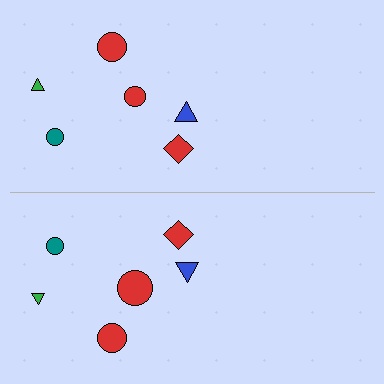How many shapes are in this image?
There are 12 shapes in this image.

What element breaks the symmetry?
The red circle on the bottom side has a different size than its mirror counterpart.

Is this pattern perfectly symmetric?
No, the pattern is not perfectly symmetric. The red circle on the bottom side has a different size than its mirror counterpart.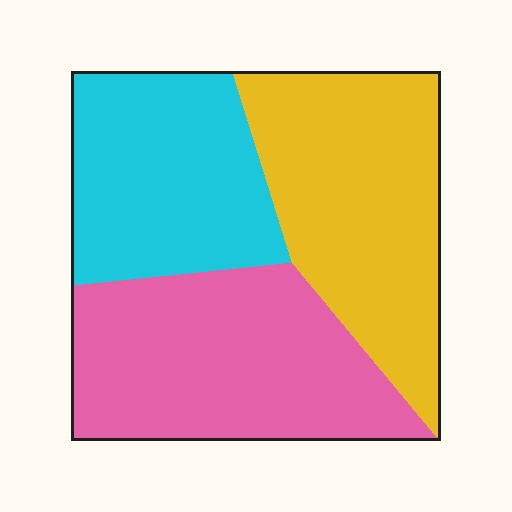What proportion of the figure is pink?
Pink covers around 35% of the figure.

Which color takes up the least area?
Cyan, at roughly 30%.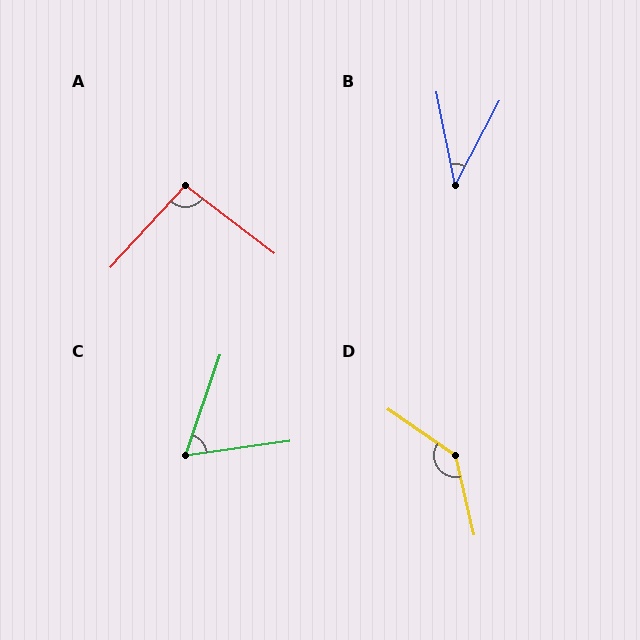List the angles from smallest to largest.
B (39°), C (63°), A (95°), D (138°).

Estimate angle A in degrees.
Approximately 95 degrees.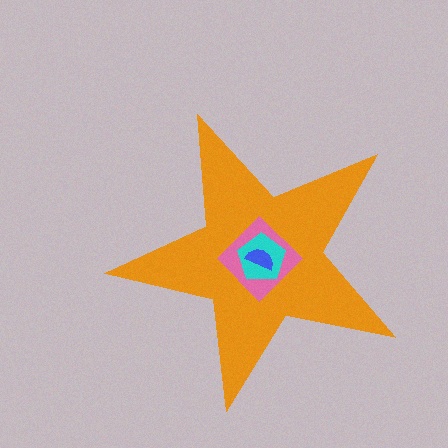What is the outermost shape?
The orange star.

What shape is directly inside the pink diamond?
The cyan pentagon.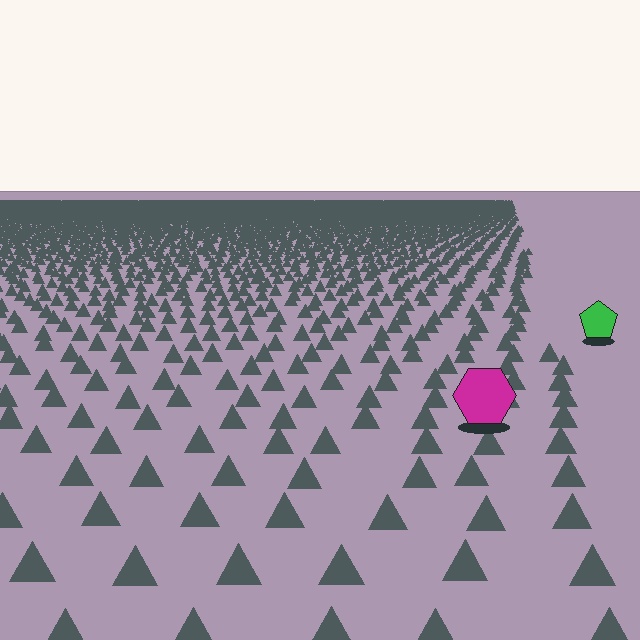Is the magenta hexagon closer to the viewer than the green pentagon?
Yes. The magenta hexagon is closer — you can tell from the texture gradient: the ground texture is coarser near it.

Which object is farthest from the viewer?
The green pentagon is farthest from the viewer. It appears smaller and the ground texture around it is denser.